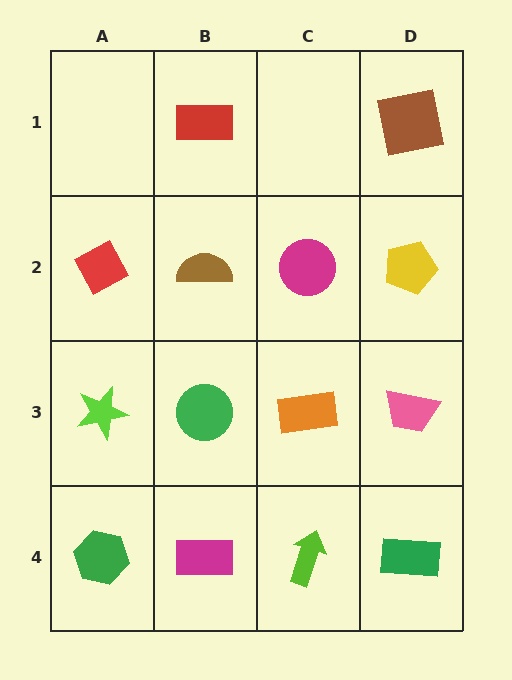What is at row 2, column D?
A yellow pentagon.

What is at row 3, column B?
A green circle.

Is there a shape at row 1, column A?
No, that cell is empty.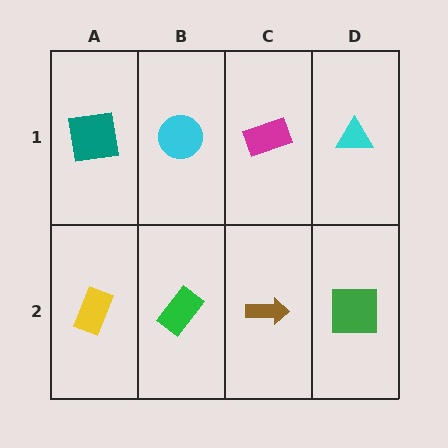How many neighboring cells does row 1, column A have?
2.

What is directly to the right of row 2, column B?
A brown arrow.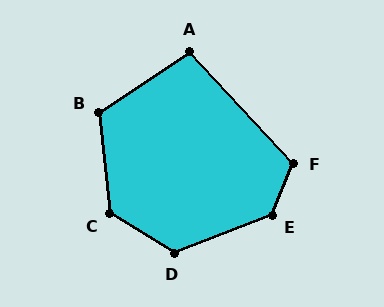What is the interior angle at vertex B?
Approximately 118 degrees (obtuse).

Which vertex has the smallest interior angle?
A, at approximately 99 degrees.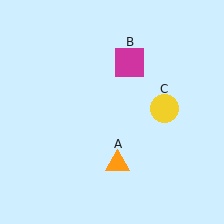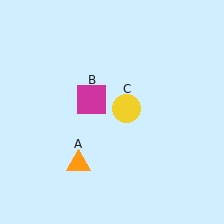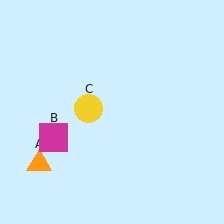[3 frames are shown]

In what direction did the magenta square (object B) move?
The magenta square (object B) moved down and to the left.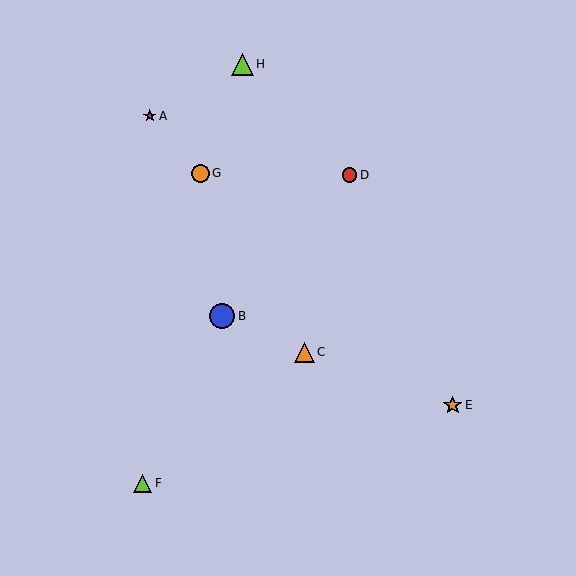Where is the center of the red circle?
The center of the red circle is at (349, 175).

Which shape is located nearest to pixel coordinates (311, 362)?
The orange triangle (labeled C) at (304, 352) is nearest to that location.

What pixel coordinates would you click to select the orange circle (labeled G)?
Click at (200, 173) to select the orange circle G.